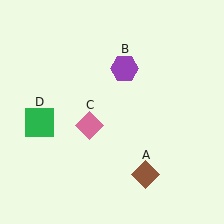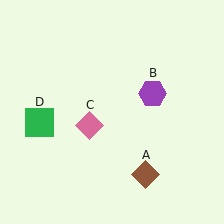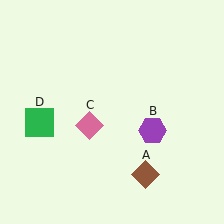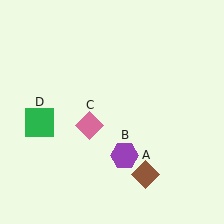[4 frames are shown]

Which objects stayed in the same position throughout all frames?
Brown diamond (object A) and pink diamond (object C) and green square (object D) remained stationary.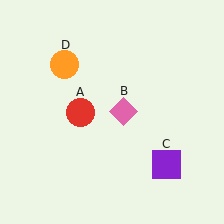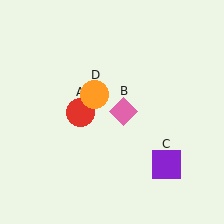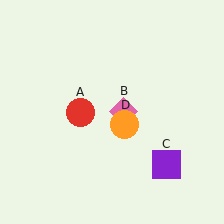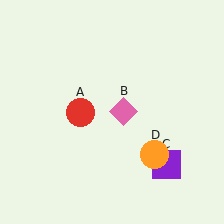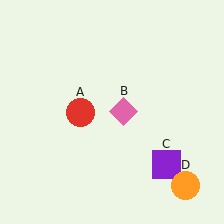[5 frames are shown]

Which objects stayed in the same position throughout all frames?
Red circle (object A) and pink diamond (object B) and purple square (object C) remained stationary.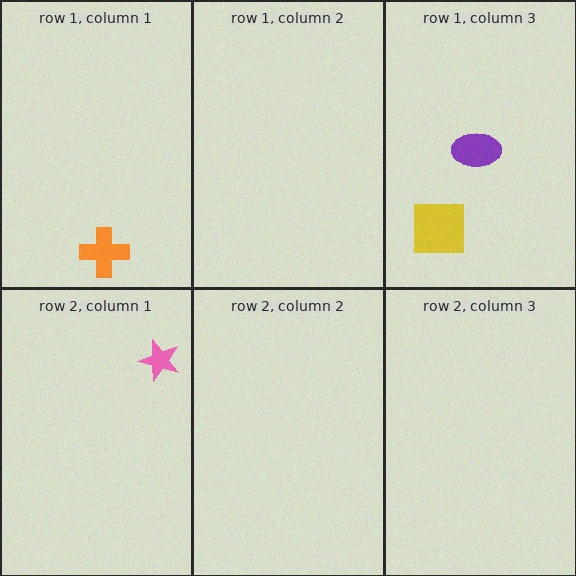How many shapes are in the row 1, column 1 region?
1.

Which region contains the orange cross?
The row 1, column 1 region.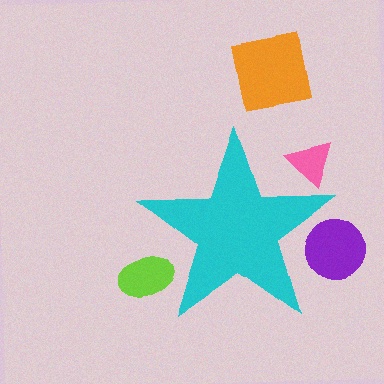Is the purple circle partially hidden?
Yes, the purple circle is partially hidden behind the cyan star.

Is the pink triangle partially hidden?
Yes, the pink triangle is partially hidden behind the cyan star.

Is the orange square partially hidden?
No, the orange square is fully visible.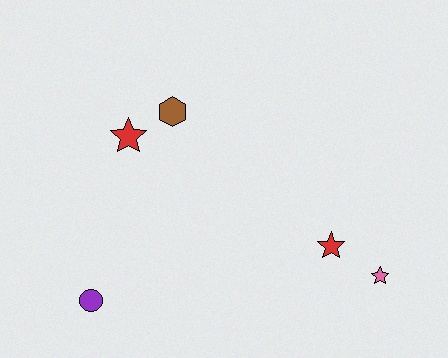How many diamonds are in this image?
There are no diamonds.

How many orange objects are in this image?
There are no orange objects.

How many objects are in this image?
There are 5 objects.